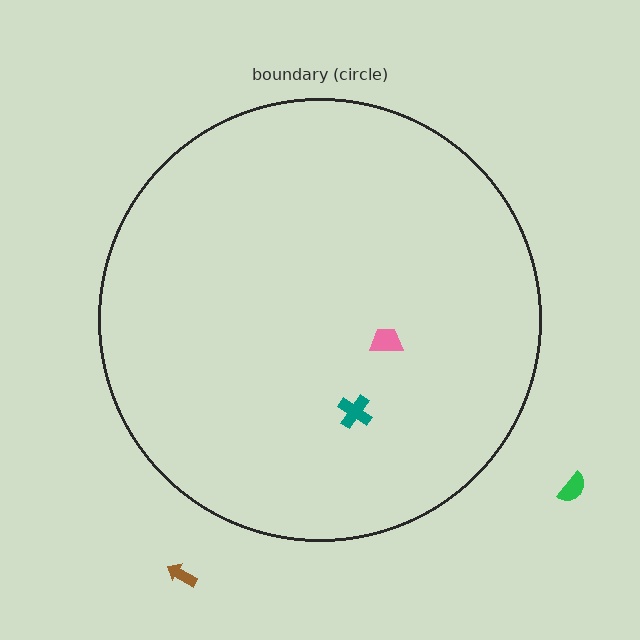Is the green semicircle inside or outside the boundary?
Outside.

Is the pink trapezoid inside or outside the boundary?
Inside.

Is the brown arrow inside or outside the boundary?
Outside.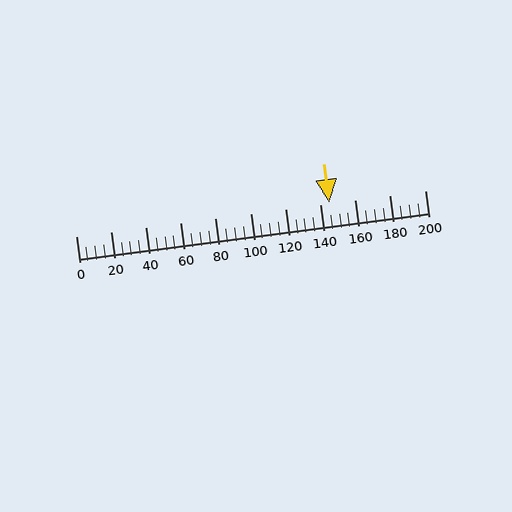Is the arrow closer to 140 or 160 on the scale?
The arrow is closer to 140.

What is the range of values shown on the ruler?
The ruler shows values from 0 to 200.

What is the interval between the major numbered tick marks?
The major tick marks are spaced 20 units apart.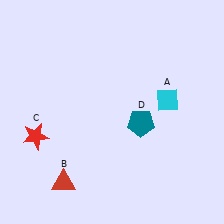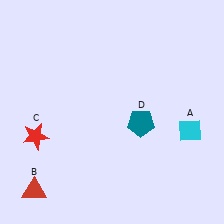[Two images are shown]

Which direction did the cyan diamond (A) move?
The cyan diamond (A) moved down.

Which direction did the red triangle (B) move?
The red triangle (B) moved left.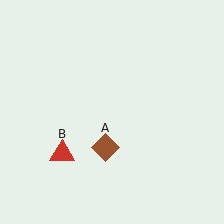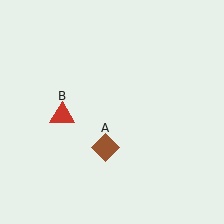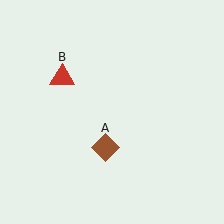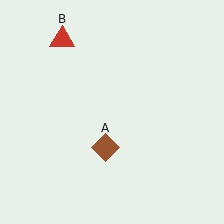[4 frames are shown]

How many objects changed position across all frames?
1 object changed position: red triangle (object B).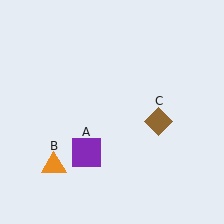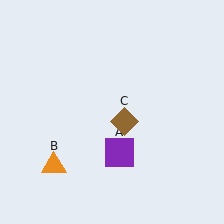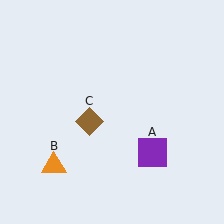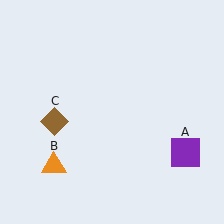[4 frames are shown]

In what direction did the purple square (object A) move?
The purple square (object A) moved right.